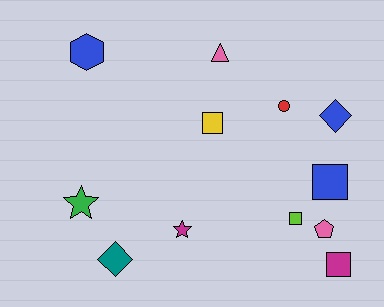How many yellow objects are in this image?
There is 1 yellow object.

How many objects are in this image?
There are 12 objects.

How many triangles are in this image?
There is 1 triangle.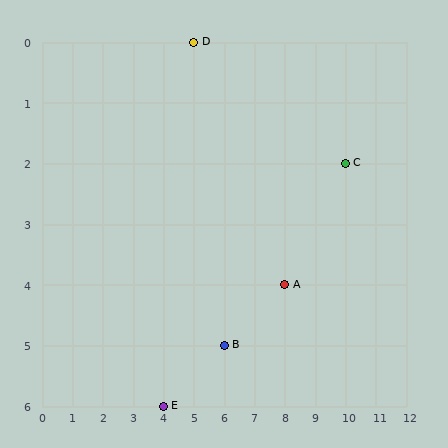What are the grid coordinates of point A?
Point A is at grid coordinates (8, 4).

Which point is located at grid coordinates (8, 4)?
Point A is at (8, 4).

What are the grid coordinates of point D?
Point D is at grid coordinates (5, 0).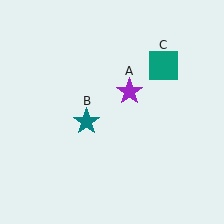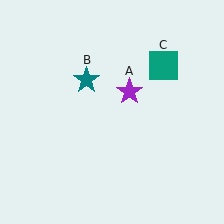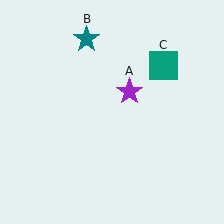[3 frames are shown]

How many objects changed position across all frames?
1 object changed position: teal star (object B).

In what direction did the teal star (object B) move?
The teal star (object B) moved up.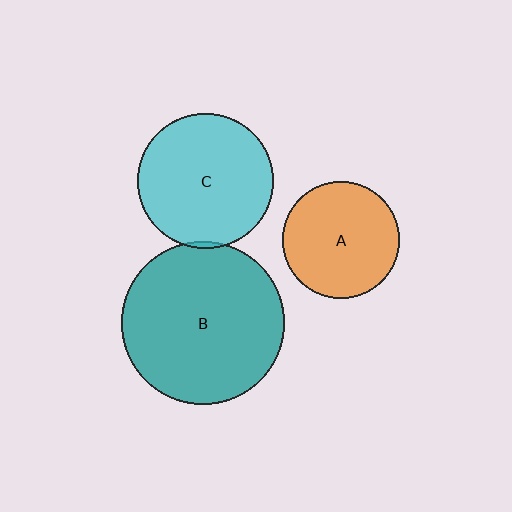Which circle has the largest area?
Circle B (teal).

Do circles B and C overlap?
Yes.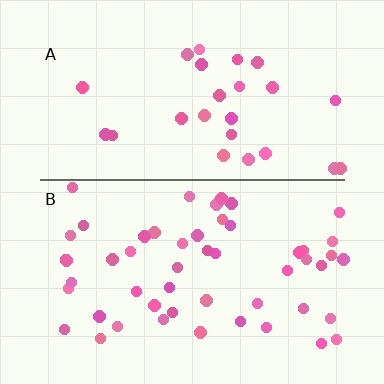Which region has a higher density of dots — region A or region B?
B (the bottom).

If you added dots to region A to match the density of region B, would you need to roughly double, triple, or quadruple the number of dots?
Approximately double.